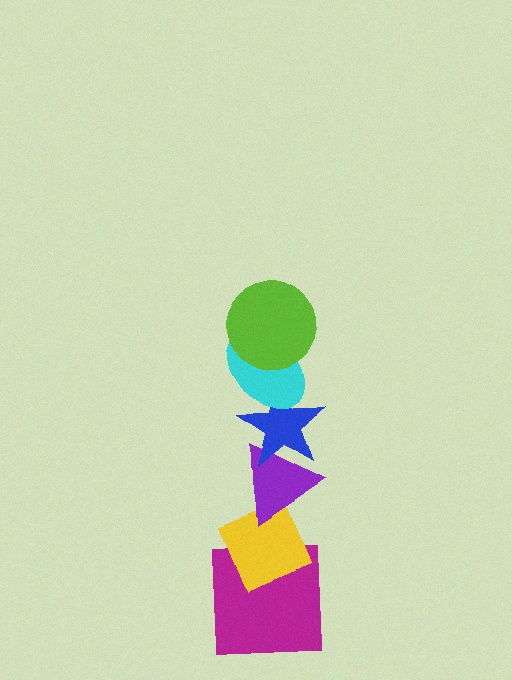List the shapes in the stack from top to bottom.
From top to bottom: the lime circle, the cyan ellipse, the blue star, the purple triangle, the yellow diamond, the magenta square.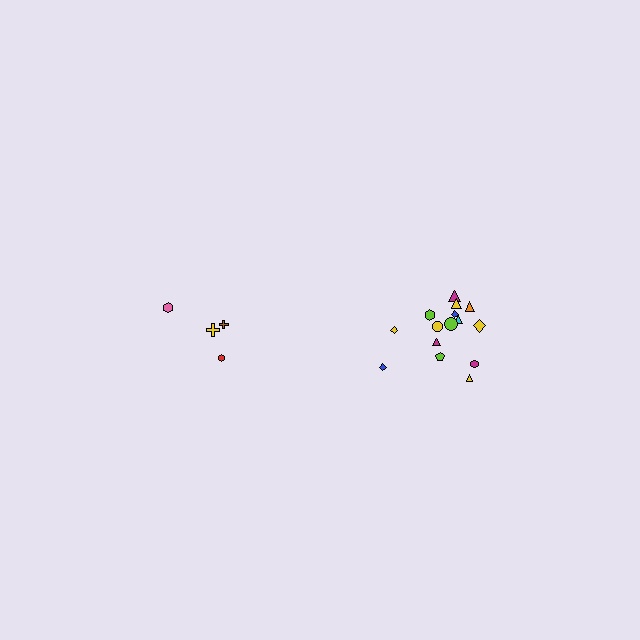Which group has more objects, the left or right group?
The right group.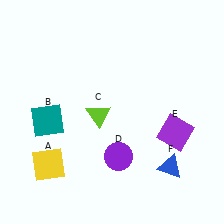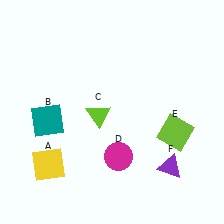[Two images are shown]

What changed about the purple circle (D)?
In Image 1, D is purple. In Image 2, it changed to magenta.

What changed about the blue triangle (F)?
In Image 1, F is blue. In Image 2, it changed to purple.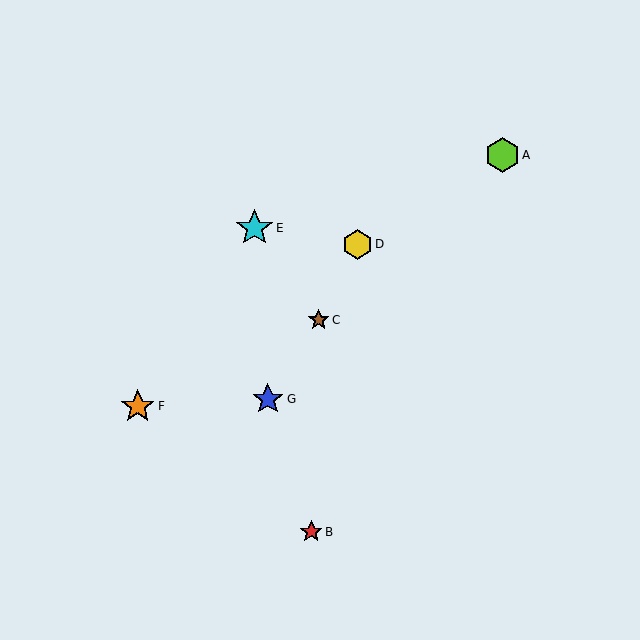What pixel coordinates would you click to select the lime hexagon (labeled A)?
Click at (502, 155) to select the lime hexagon A.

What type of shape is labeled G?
Shape G is a blue star.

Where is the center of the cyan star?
The center of the cyan star is at (255, 228).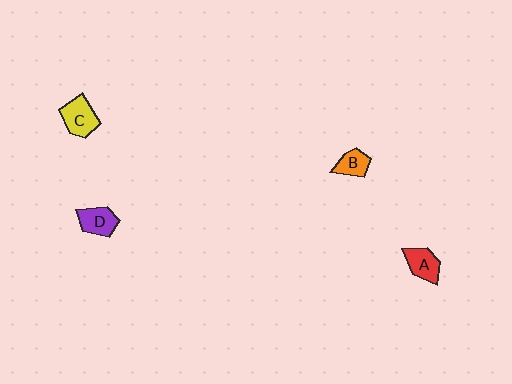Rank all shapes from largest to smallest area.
From largest to smallest: C (yellow), D (purple), A (red), B (orange).